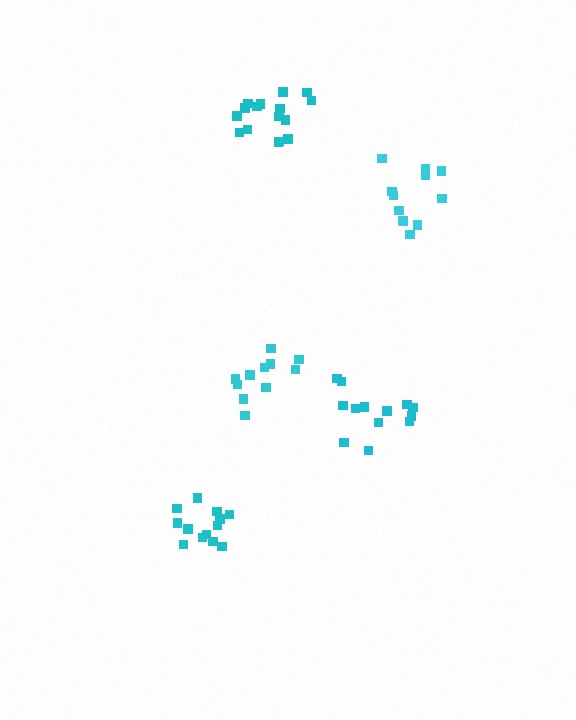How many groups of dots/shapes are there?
There are 5 groups.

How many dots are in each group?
Group 1: 11 dots, Group 2: 16 dots, Group 3: 12 dots, Group 4: 13 dots, Group 5: 13 dots (65 total).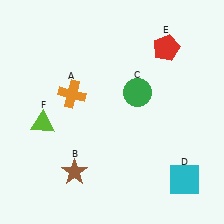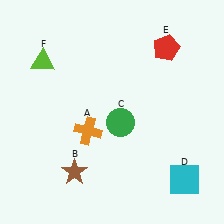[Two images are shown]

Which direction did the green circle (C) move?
The green circle (C) moved down.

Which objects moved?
The objects that moved are: the orange cross (A), the green circle (C), the lime triangle (F).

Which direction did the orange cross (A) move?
The orange cross (A) moved down.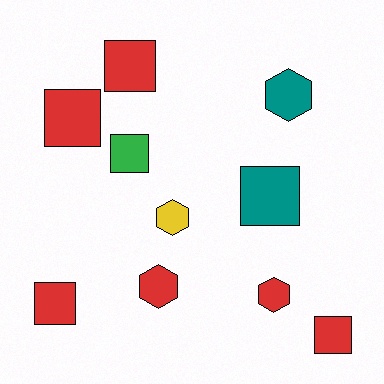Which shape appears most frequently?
Square, with 6 objects.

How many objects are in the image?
There are 10 objects.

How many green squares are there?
There is 1 green square.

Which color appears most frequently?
Red, with 6 objects.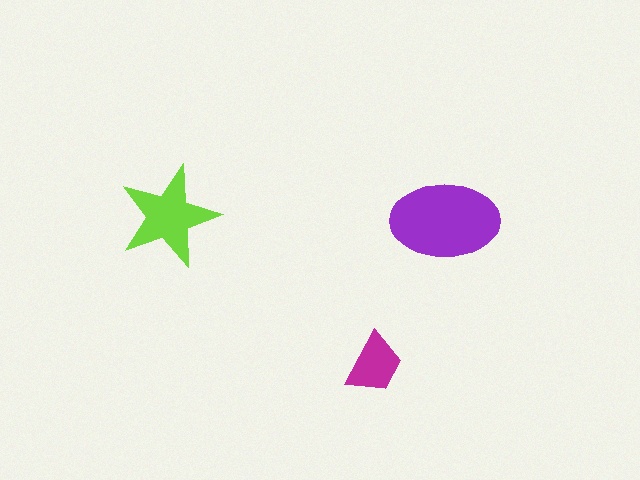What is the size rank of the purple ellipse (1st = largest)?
1st.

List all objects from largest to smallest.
The purple ellipse, the lime star, the magenta trapezoid.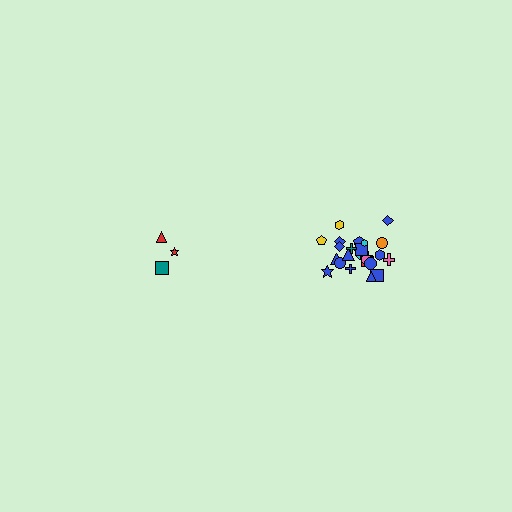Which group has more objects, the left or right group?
The right group.